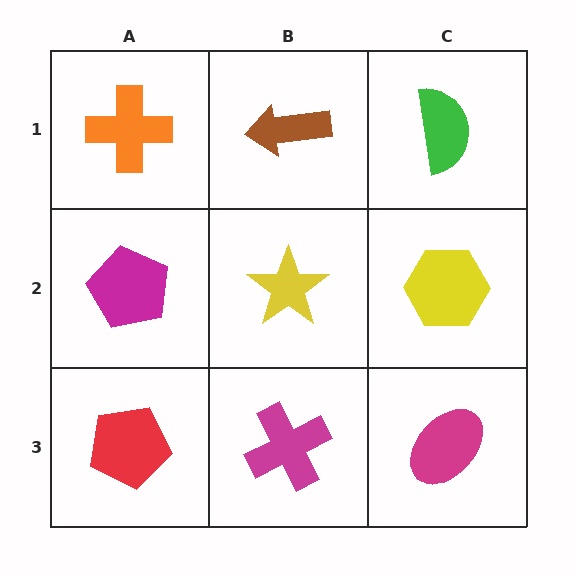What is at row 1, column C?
A green semicircle.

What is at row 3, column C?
A magenta ellipse.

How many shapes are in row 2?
3 shapes.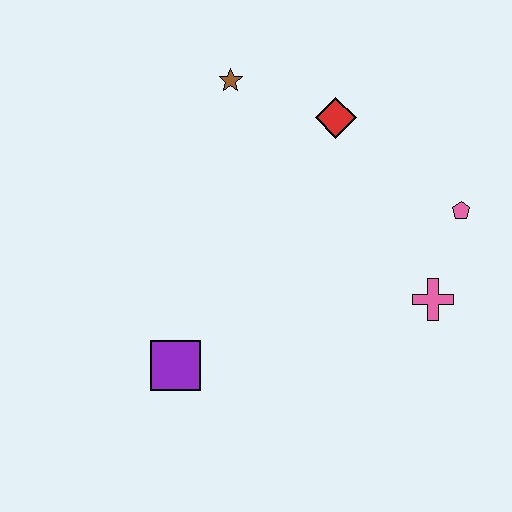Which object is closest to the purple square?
The pink cross is closest to the purple square.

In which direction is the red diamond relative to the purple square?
The red diamond is above the purple square.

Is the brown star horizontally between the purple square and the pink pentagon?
Yes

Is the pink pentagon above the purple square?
Yes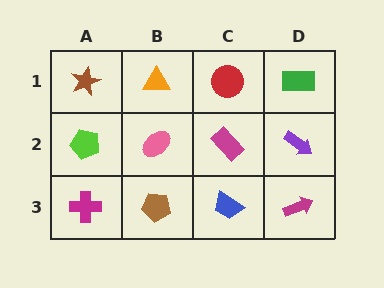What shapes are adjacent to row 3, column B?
A pink ellipse (row 2, column B), a magenta cross (row 3, column A), a blue trapezoid (row 3, column C).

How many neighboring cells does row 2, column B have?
4.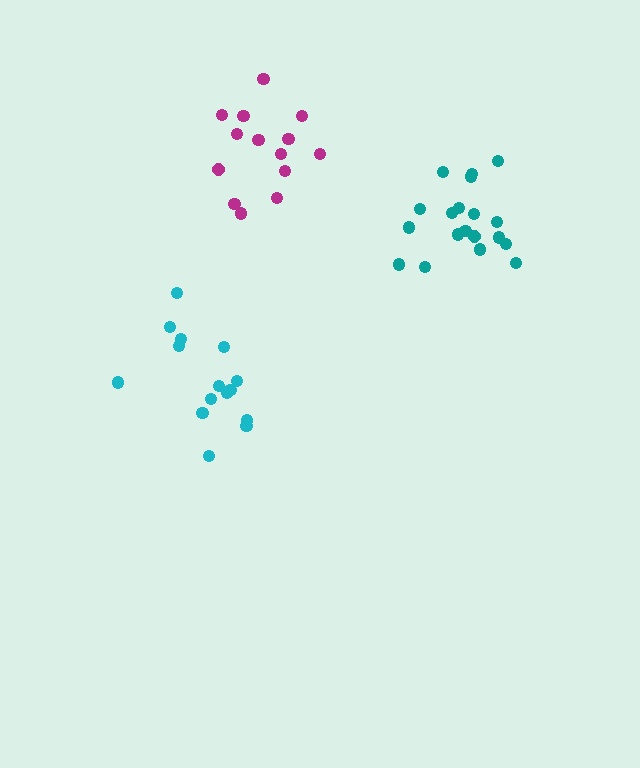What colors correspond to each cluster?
The clusters are colored: cyan, teal, magenta.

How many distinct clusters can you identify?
There are 3 distinct clusters.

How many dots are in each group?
Group 1: 15 dots, Group 2: 19 dots, Group 3: 14 dots (48 total).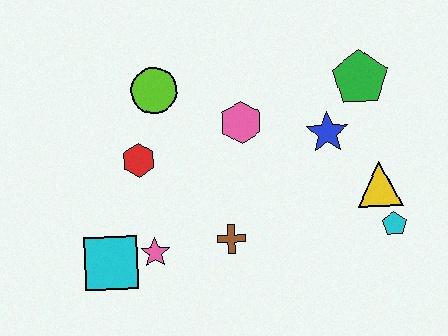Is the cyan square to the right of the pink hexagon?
No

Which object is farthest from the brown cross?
The green pentagon is farthest from the brown cross.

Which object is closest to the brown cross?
The pink star is closest to the brown cross.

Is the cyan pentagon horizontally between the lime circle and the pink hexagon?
No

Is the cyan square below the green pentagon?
Yes